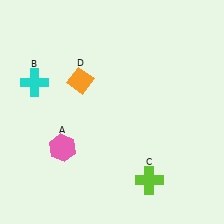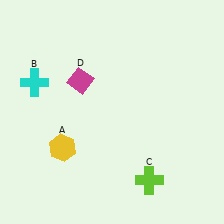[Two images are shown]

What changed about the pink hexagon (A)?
In Image 1, A is pink. In Image 2, it changed to yellow.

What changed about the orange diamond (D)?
In Image 1, D is orange. In Image 2, it changed to magenta.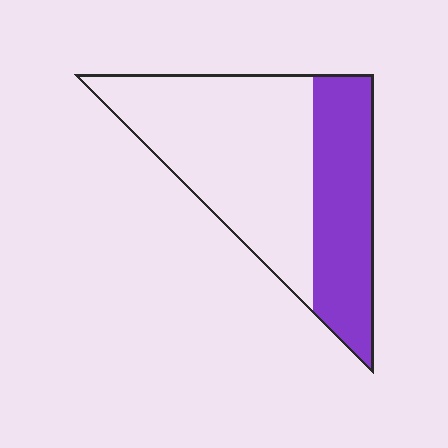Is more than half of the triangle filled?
No.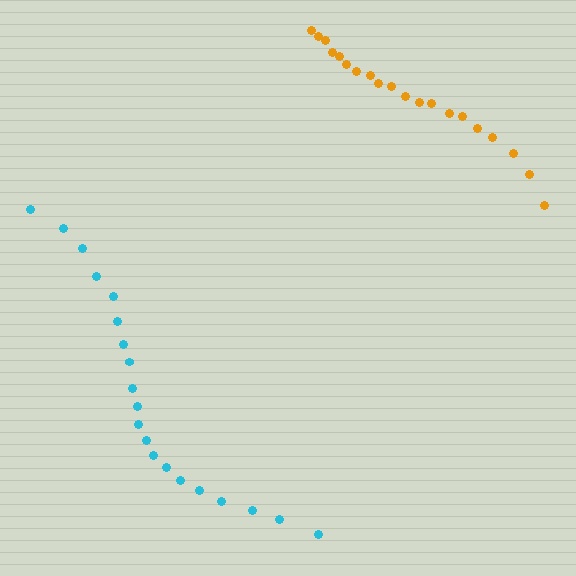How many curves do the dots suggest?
There are 2 distinct paths.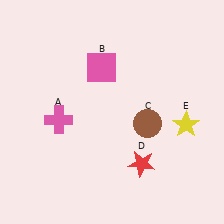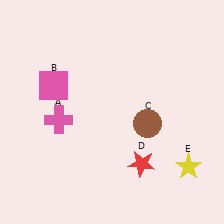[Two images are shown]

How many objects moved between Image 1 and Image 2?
2 objects moved between the two images.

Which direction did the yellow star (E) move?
The yellow star (E) moved down.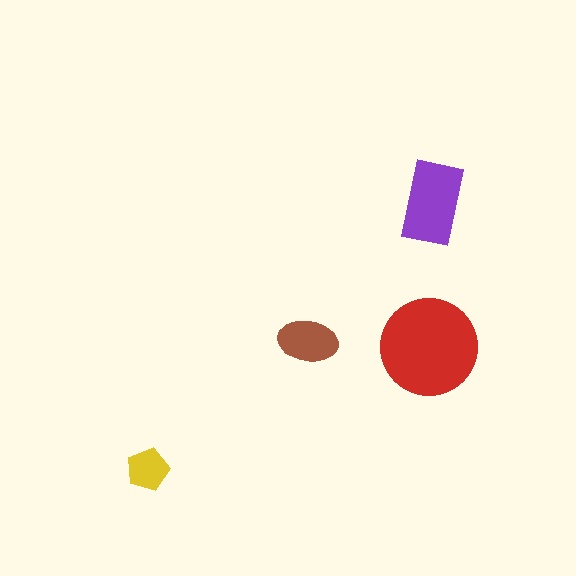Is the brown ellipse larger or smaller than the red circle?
Smaller.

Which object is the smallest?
The yellow pentagon.